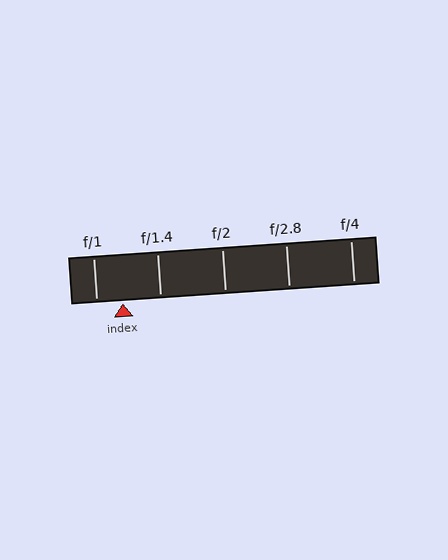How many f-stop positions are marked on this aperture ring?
There are 5 f-stop positions marked.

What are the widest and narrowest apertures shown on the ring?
The widest aperture shown is f/1 and the narrowest is f/4.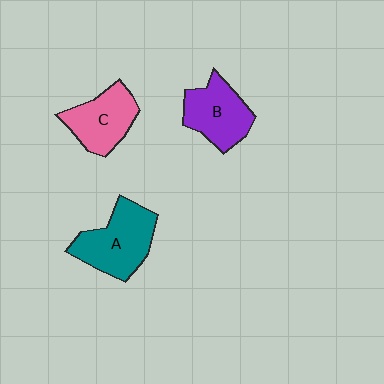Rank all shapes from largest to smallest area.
From largest to smallest: A (teal), B (purple), C (pink).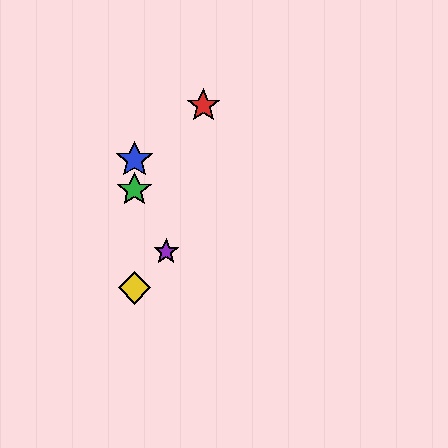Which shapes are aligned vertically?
The blue star, the green star, the yellow diamond are aligned vertically.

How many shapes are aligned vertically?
3 shapes (the blue star, the green star, the yellow diamond) are aligned vertically.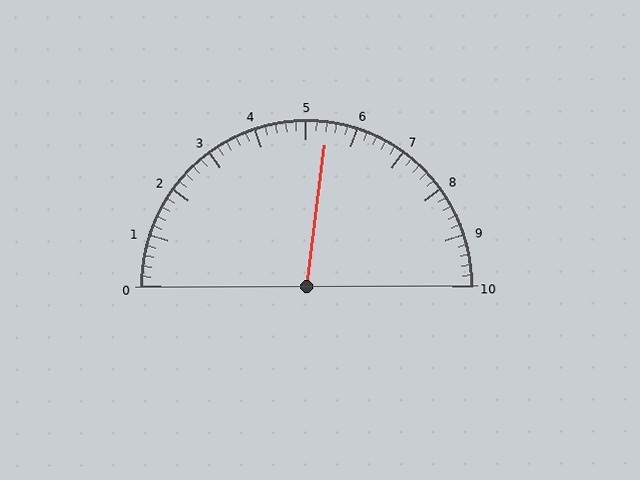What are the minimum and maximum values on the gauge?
The gauge ranges from 0 to 10.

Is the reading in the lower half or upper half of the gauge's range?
The reading is in the upper half of the range (0 to 10).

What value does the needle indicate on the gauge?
The needle indicates approximately 5.4.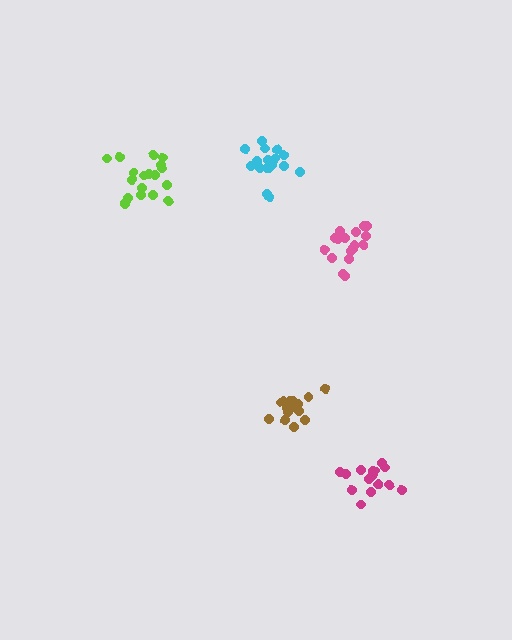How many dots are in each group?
Group 1: 17 dots, Group 2: 17 dots, Group 3: 18 dots, Group 4: 16 dots, Group 5: 15 dots (83 total).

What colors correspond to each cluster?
The clusters are colored: cyan, pink, lime, brown, magenta.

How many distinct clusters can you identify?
There are 5 distinct clusters.